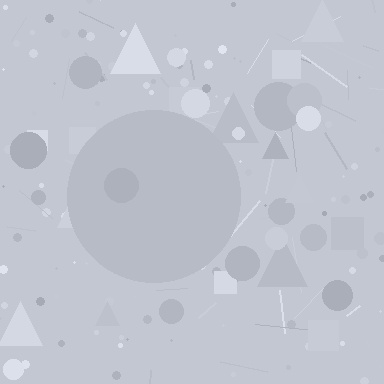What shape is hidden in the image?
A circle is hidden in the image.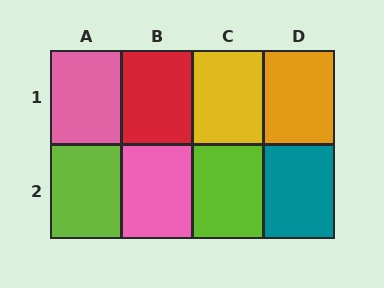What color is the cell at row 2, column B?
Pink.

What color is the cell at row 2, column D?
Teal.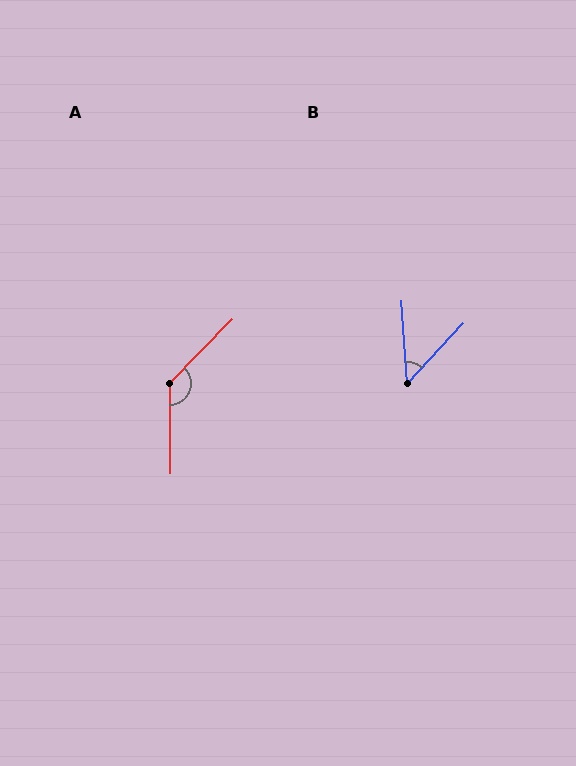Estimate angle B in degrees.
Approximately 47 degrees.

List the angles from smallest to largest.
B (47°), A (135°).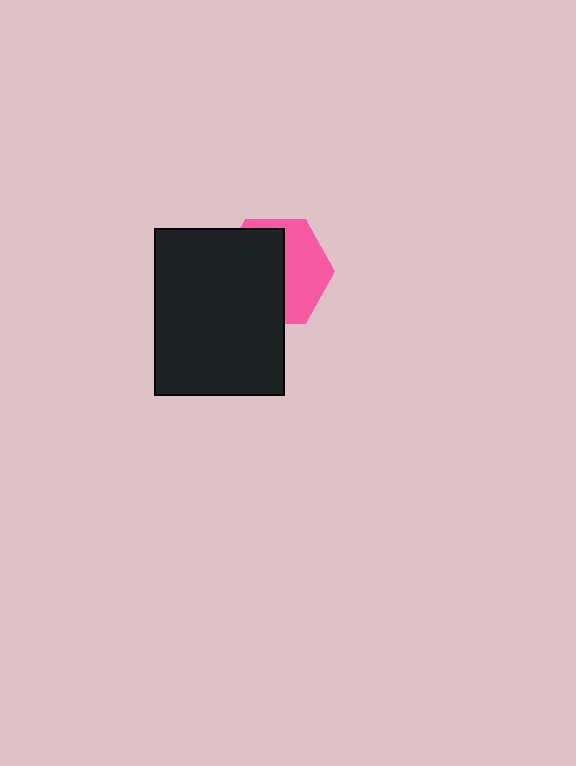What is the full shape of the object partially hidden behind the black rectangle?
The partially hidden object is a pink hexagon.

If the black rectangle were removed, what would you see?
You would see the complete pink hexagon.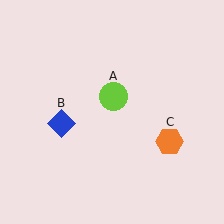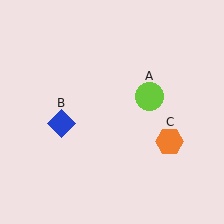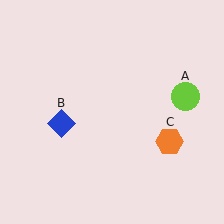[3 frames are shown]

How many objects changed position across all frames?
1 object changed position: lime circle (object A).